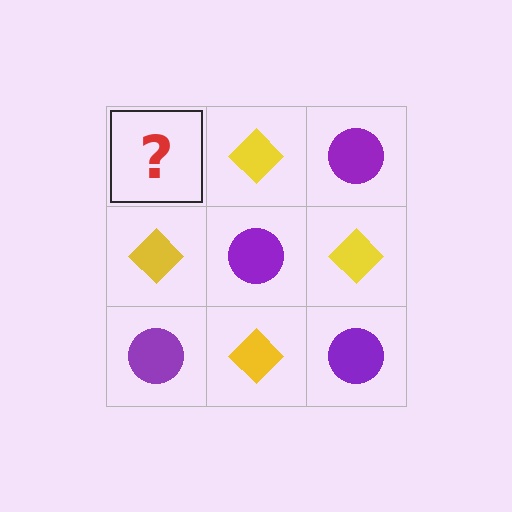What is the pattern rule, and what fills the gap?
The rule is that it alternates purple circle and yellow diamond in a checkerboard pattern. The gap should be filled with a purple circle.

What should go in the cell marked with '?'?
The missing cell should contain a purple circle.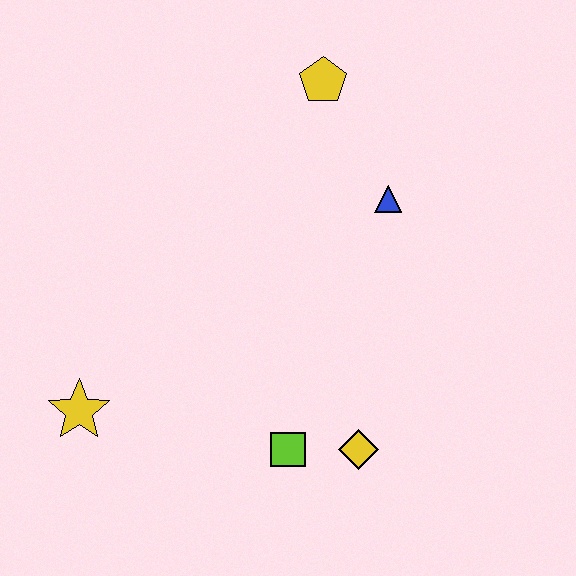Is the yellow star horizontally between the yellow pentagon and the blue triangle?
No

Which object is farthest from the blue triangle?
The yellow star is farthest from the blue triangle.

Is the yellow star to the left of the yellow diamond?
Yes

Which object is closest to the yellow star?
The lime square is closest to the yellow star.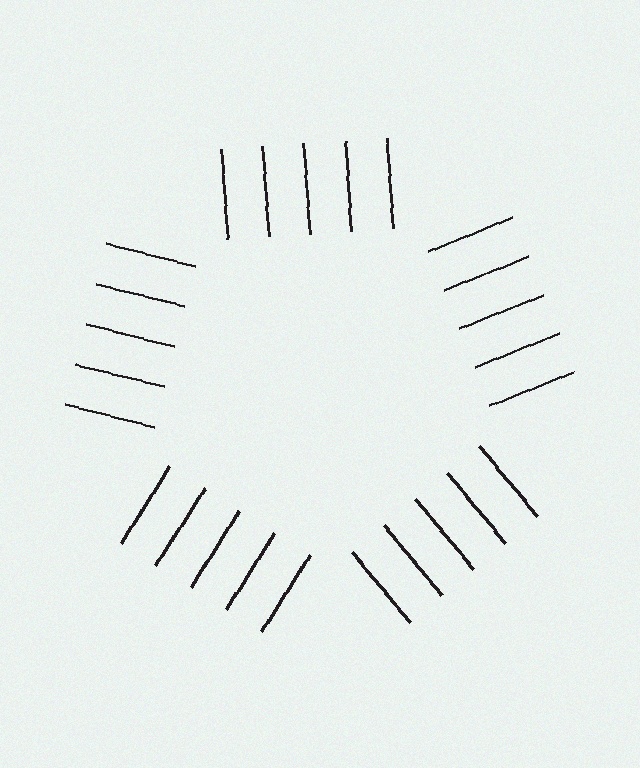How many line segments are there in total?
25 — 5 along each of the 5 edges.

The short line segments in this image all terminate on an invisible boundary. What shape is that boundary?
An illusory pentagon — the line segments terminate on its edges but no continuous stroke is drawn.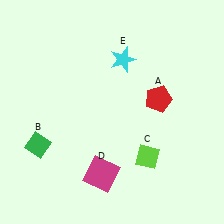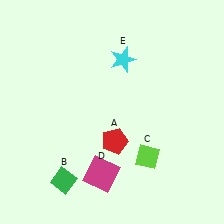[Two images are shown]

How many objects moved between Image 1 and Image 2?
2 objects moved between the two images.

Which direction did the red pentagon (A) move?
The red pentagon (A) moved left.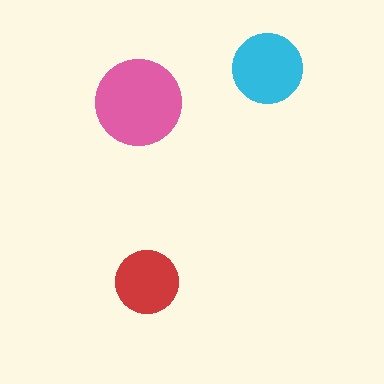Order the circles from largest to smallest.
the pink one, the cyan one, the red one.